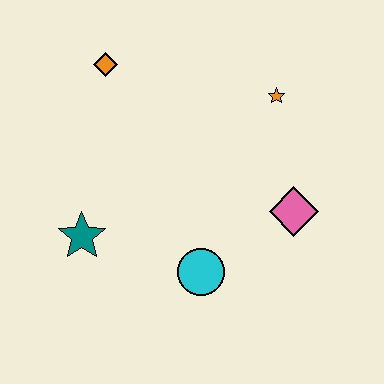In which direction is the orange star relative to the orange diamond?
The orange star is to the right of the orange diamond.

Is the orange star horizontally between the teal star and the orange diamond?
No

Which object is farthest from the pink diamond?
The orange diamond is farthest from the pink diamond.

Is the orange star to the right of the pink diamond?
No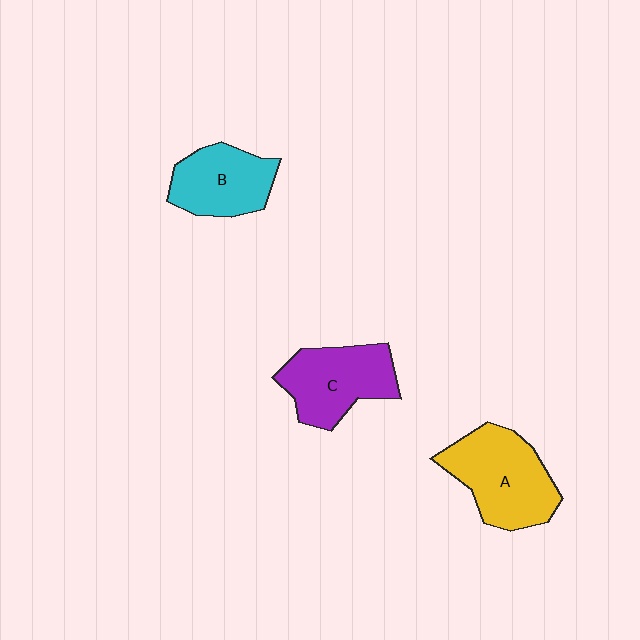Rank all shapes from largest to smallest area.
From largest to smallest: A (yellow), C (purple), B (cyan).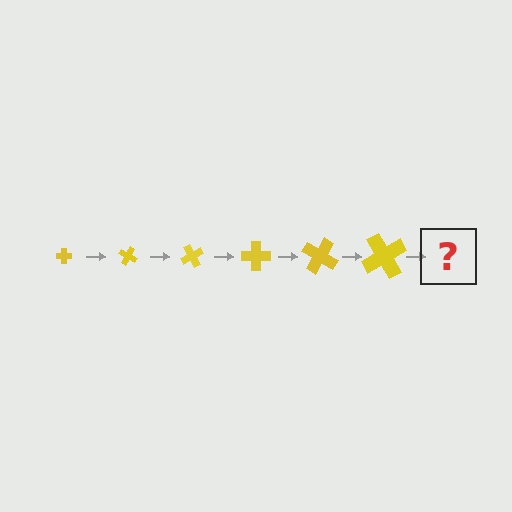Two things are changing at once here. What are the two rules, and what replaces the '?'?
The two rules are that the cross grows larger each step and it rotates 30 degrees each step. The '?' should be a cross, larger than the previous one and rotated 180 degrees from the start.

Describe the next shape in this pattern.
It should be a cross, larger than the previous one and rotated 180 degrees from the start.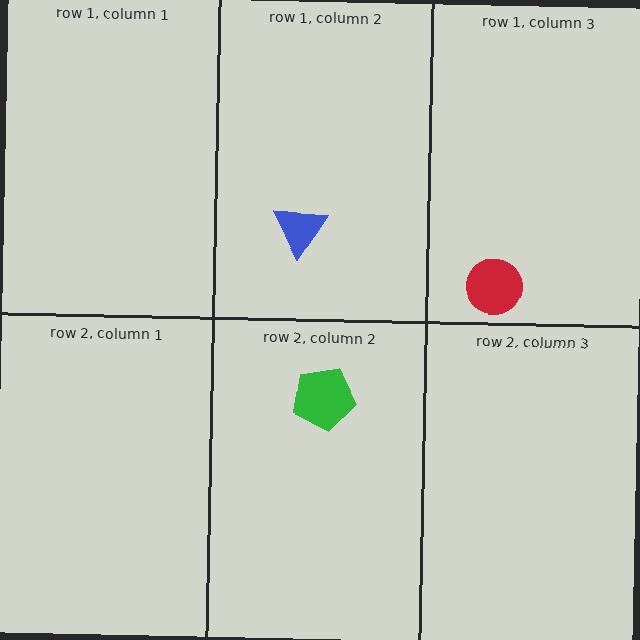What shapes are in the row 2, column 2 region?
The green pentagon.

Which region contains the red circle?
The row 1, column 3 region.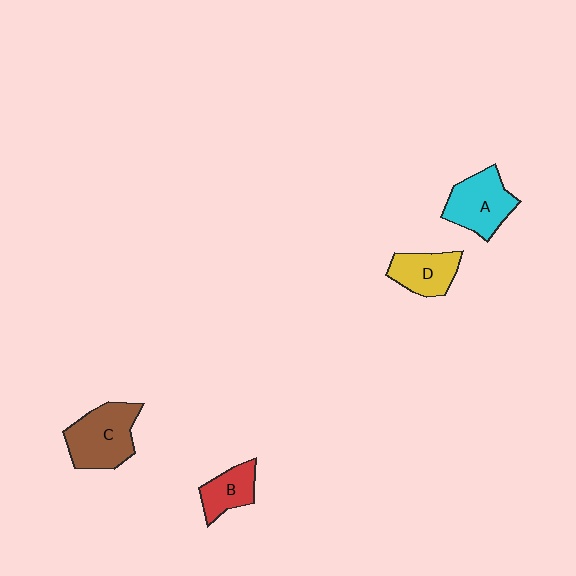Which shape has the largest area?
Shape C (brown).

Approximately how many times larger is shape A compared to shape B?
Approximately 1.5 times.